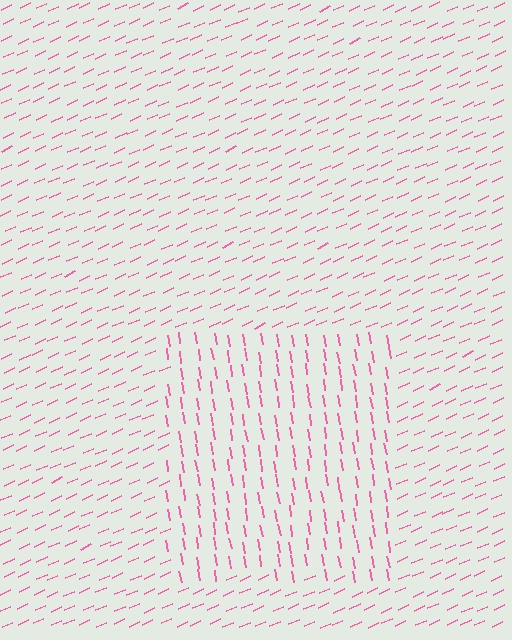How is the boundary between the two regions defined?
The boundary is defined purely by a change in line orientation (approximately 75 degrees difference). All lines are the same color and thickness.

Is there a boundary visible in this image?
Yes, there is a texture boundary formed by a change in line orientation.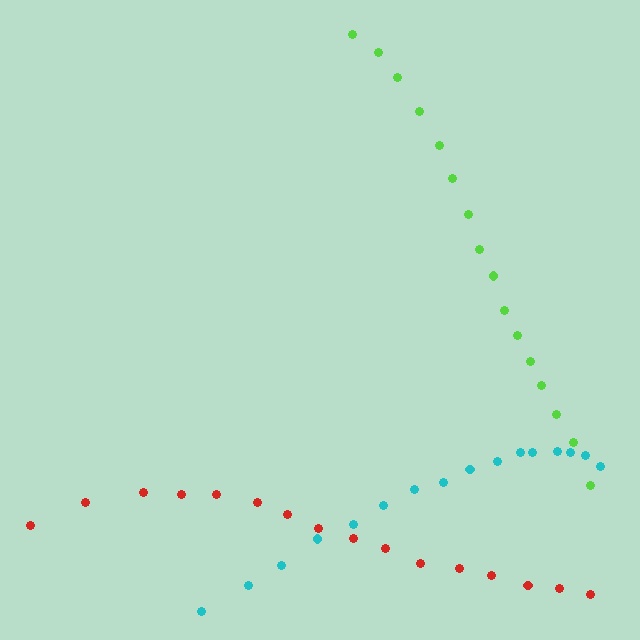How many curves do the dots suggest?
There are 3 distinct paths.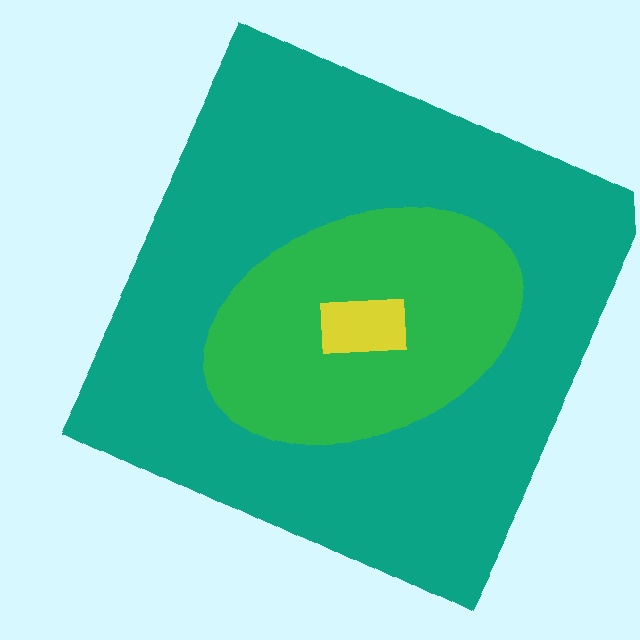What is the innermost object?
The yellow rectangle.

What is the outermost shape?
The teal square.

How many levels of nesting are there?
3.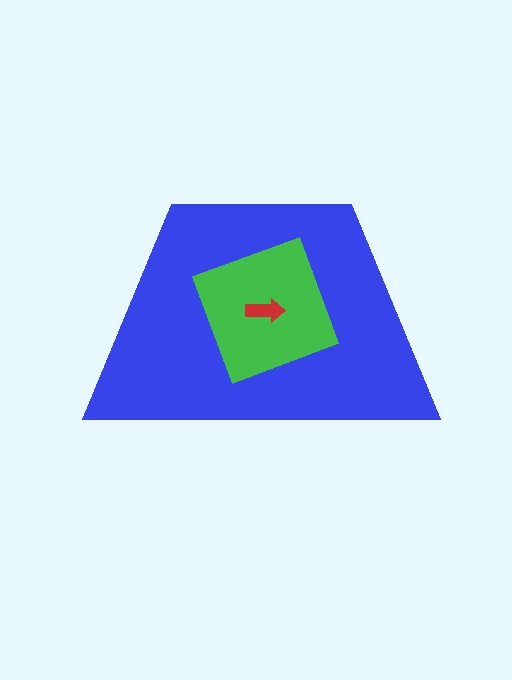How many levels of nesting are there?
3.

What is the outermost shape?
The blue trapezoid.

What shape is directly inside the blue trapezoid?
The green diamond.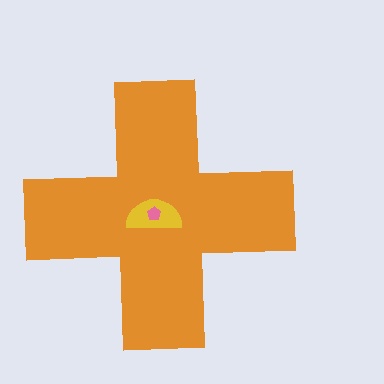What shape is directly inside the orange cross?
The yellow semicircle.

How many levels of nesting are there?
3.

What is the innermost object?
The pink pentagon.